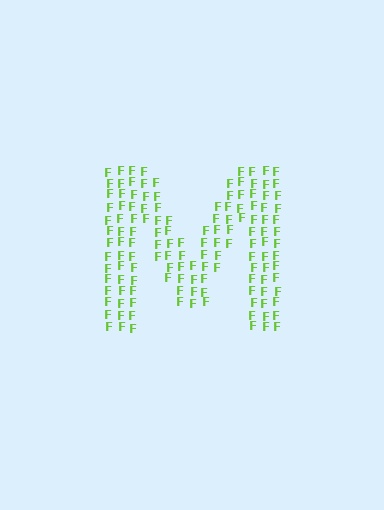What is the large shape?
The large shape is the letter M.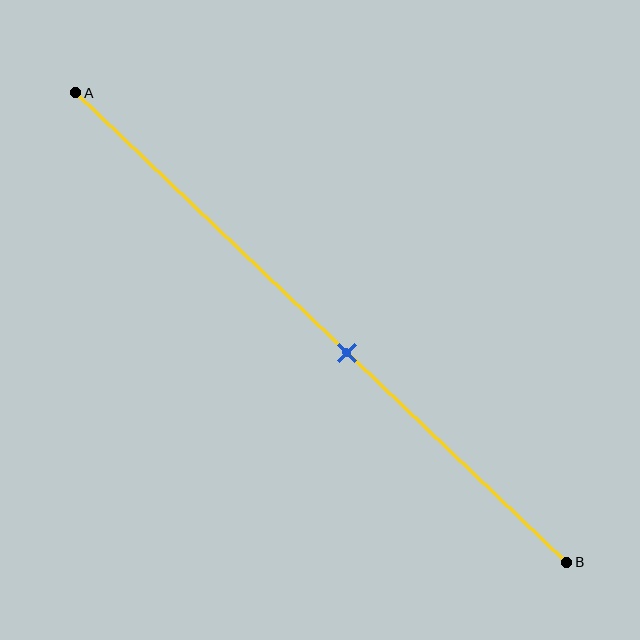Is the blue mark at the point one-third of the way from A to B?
No, the mark is at about 55% from A, not at the 33% one-third point.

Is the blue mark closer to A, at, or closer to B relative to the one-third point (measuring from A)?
The blue mark is closer to point B than the one-third point of segment AB.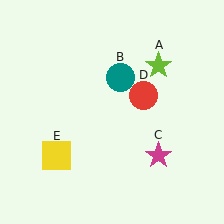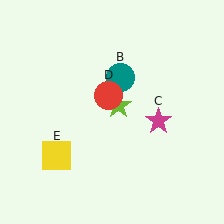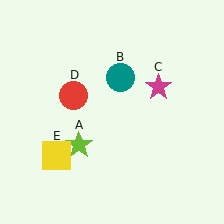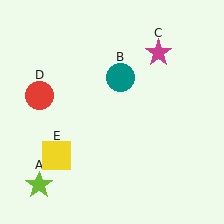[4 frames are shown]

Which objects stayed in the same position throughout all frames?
Teal circle (object B) and yellow square (object E) remained stationary.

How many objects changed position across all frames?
3 objects changed position: lime star (object A), magenta star (object C), red circle (object D).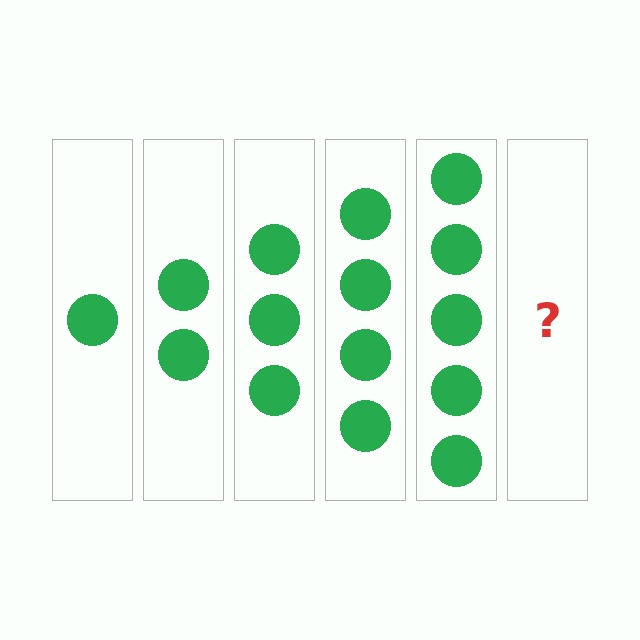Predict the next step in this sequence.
The next step is 6 circles.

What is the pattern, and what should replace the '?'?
The pattern is that each step adds one more circle. The '?' should be 6 circles.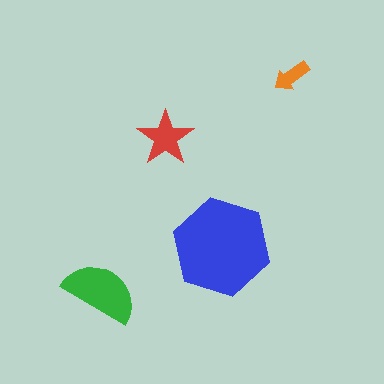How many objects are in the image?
There are 4 objects in the image.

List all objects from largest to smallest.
The blue hexagon, the green semicircle, the red star, the orange arrow.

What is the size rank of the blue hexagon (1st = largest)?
1st.